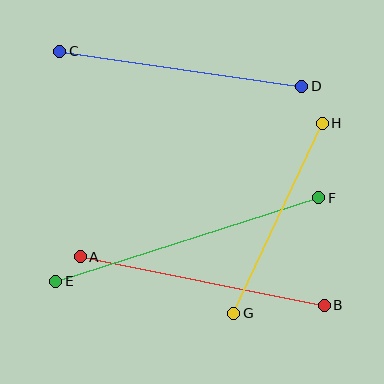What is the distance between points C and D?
The distance is approximately 244 pixels.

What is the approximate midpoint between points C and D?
The midpoint is at approximately (181, 69) pixels.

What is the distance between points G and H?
The distance is approximately 209 pixels.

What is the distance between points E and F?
The distance is approximately 276 pixels.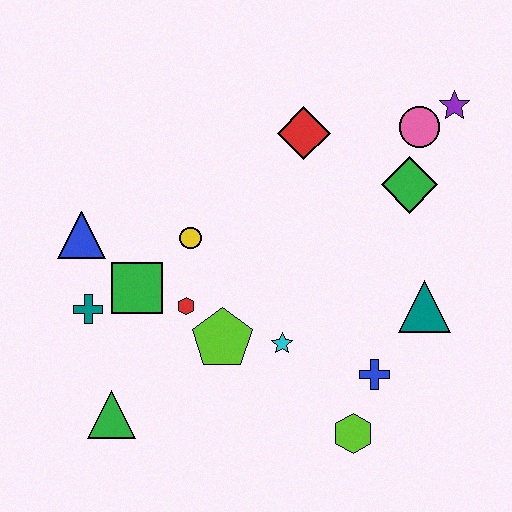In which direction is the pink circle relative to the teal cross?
The pink circle is to the right of the teal cross.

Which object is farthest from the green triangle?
The purple star is farthest from the green triangle.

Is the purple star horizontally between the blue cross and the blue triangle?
No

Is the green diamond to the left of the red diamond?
No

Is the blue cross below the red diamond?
Yes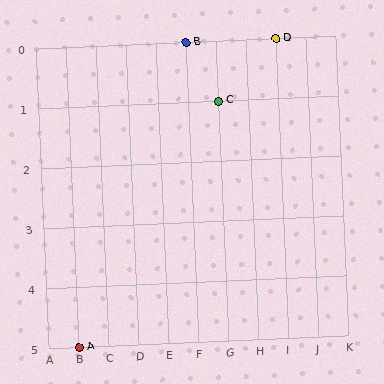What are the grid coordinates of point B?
Point B is at grid coordinates (F, 0).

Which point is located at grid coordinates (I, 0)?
Point D is at (I, 0).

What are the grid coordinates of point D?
Point D is at grid coordinates (I, 0).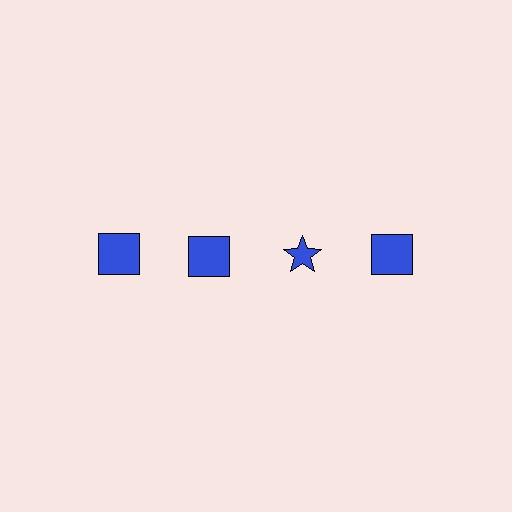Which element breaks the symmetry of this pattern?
The blue star in the top row, center column breaks the symmetry. All other shapes are blue squares.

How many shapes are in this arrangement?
There are 4 shapes arranged in a grid pattern.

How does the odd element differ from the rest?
It has a different shape: star instead of square.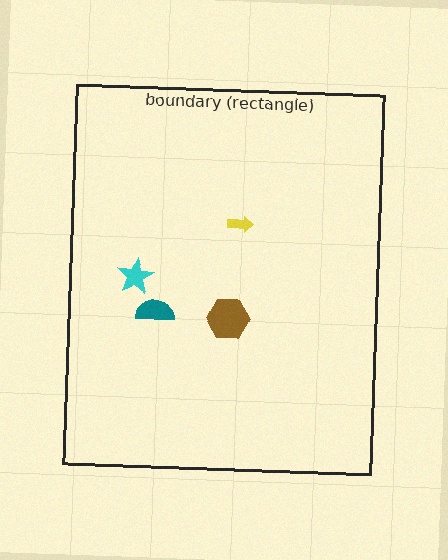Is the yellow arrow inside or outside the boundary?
Inside.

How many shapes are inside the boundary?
4 inside, 0 outside.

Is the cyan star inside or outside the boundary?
Inside.